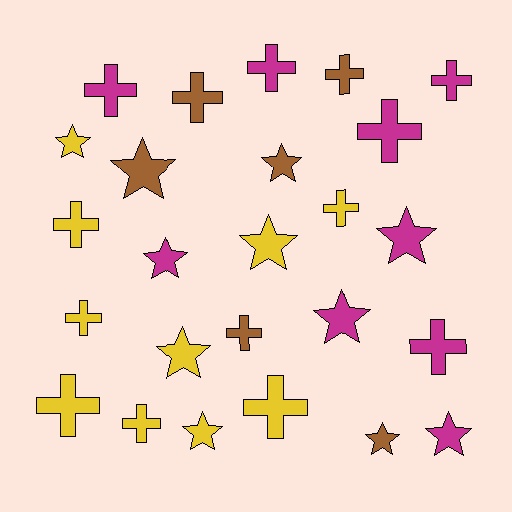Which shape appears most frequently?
Cross, with 14 objects.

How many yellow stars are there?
There are 4 yellow stars.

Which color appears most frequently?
Yellow, with 10 objects.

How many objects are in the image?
There are 25 objects.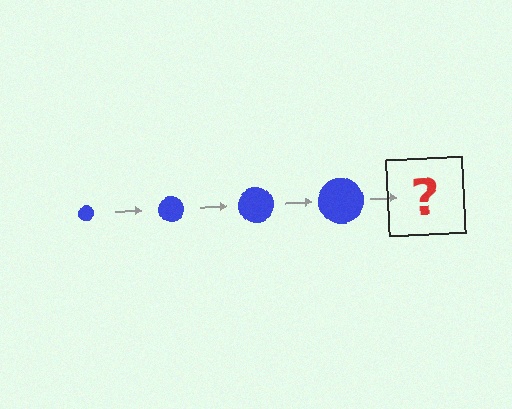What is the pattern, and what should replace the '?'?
The pattern is that the circle gets progressively larger each step. The '?' should be a blue circle, larger than the previous one.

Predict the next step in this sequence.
The next step is a blue circle, larger than the previous one.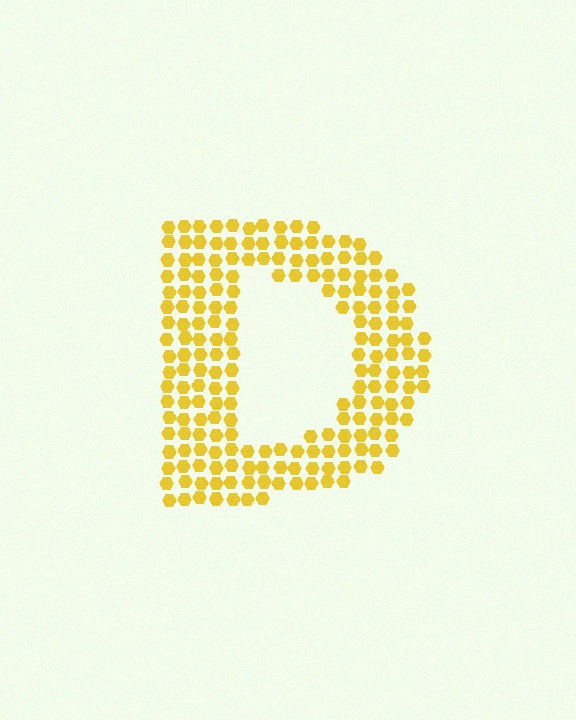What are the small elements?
The small elements are hexagons.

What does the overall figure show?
The overall figure shows the letter D.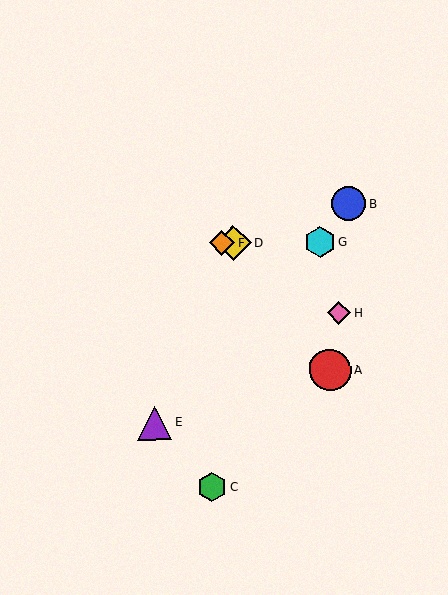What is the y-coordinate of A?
Object A is at y≈370.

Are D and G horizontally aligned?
Yes, both are at y≈243.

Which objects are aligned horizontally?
Objects D, F, G are aligned horizontally.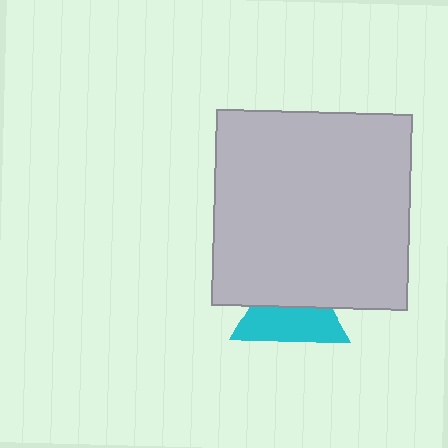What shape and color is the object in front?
The object in front is a light gray square.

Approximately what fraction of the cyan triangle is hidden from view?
Roughly 46% of the cyan triangle is hidden behind the light gray square.